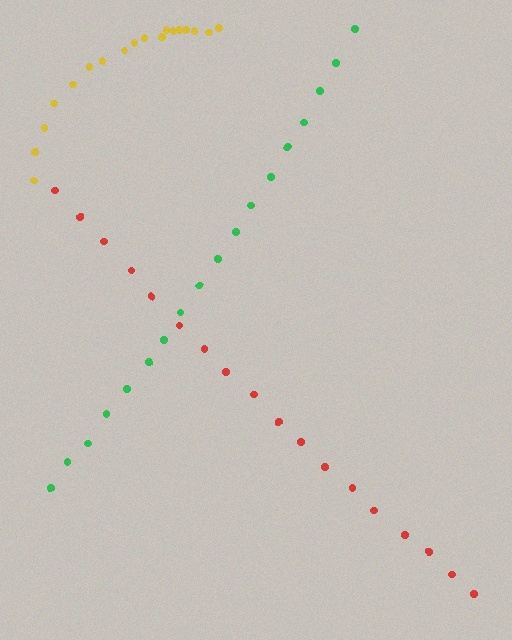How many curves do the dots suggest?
There are 3 distinct paths.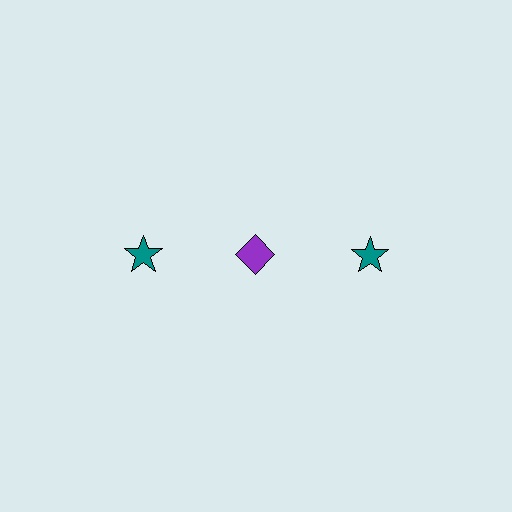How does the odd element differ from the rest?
It differs in both color (purple instead of teal) and shape (diamond instead of star).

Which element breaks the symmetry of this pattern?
The purple diamond in the top row, second from left column breaks the symmetry. All other shapes are teal stars.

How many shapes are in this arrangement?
There are 3 shapes arranged in a grid pattern.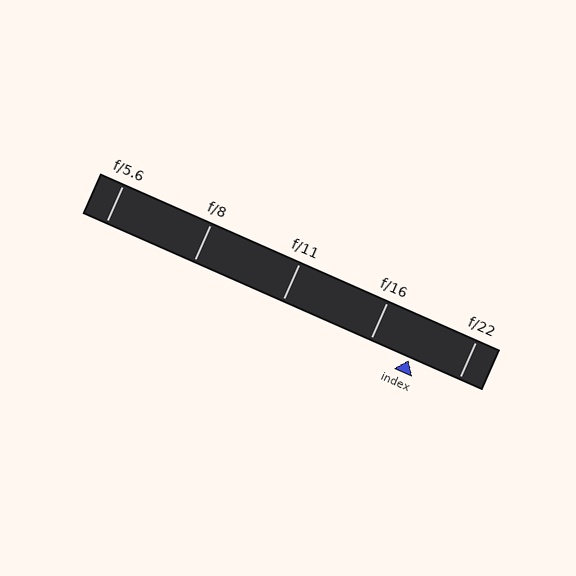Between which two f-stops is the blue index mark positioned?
The index mark is between f/16 and f/22.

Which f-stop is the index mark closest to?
The index mark is closest to f/16.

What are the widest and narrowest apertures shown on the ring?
The widest aperture shown is f/5.6 and the narrowest is f/22.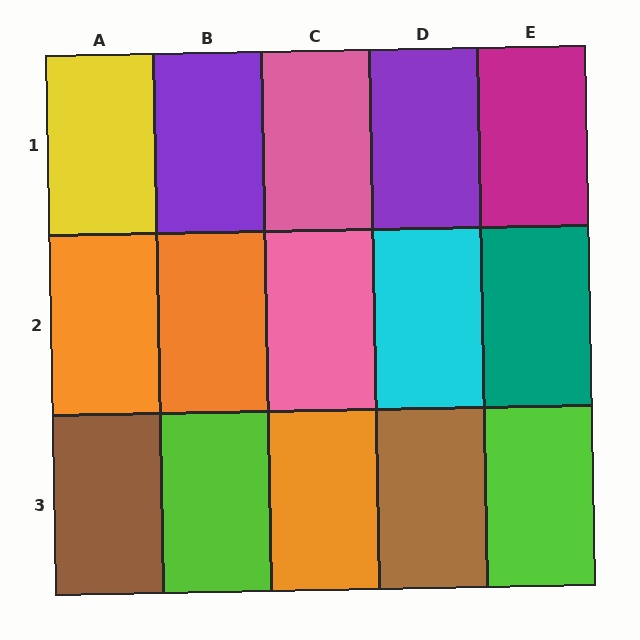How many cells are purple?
2 cells are purple.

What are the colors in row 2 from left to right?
Orange, orange, pink, cyan, teal.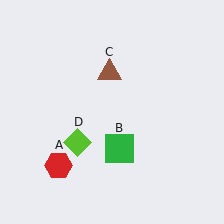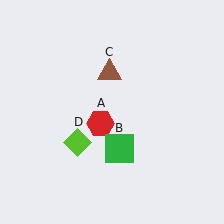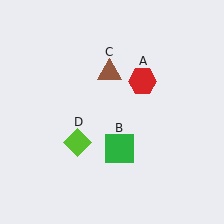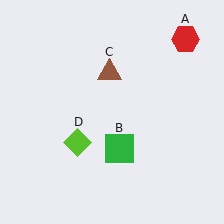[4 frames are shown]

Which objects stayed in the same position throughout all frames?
Green square (object B) and brown triangle (object C) and lime diamond (object D) remained stationary.